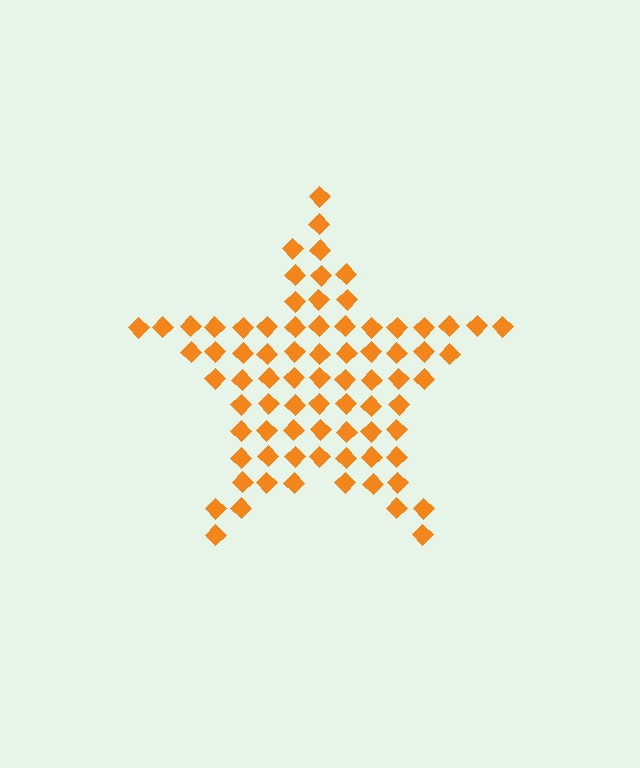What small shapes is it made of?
It is made of small diamonds.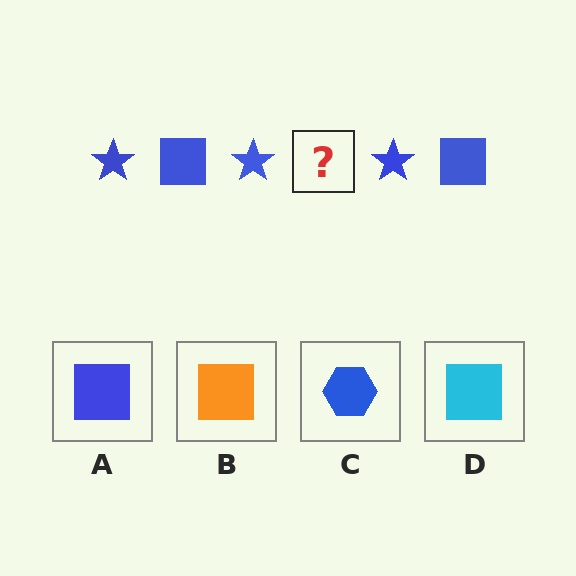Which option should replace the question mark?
Option A.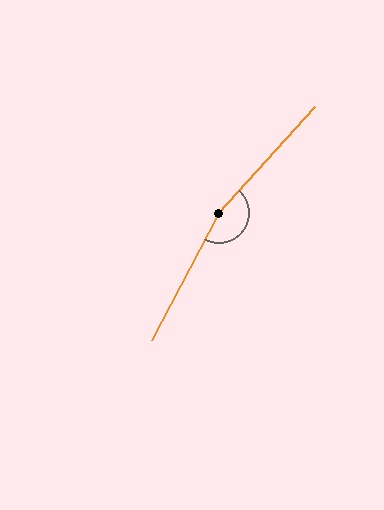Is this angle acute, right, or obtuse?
It is obtuse.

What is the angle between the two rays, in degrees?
Approximately 166 degrees.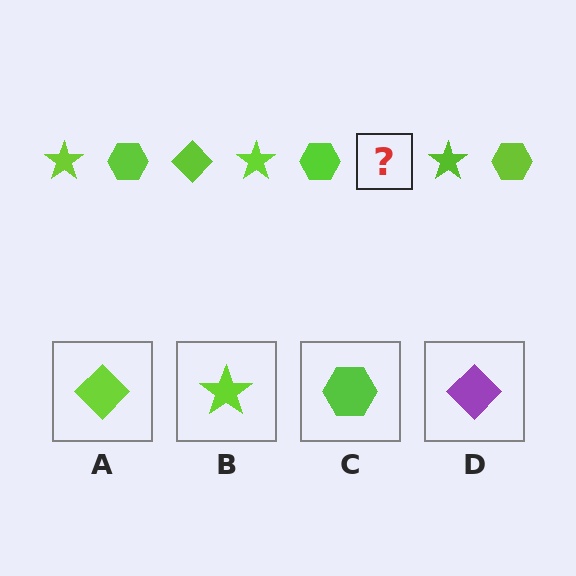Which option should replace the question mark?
Option A.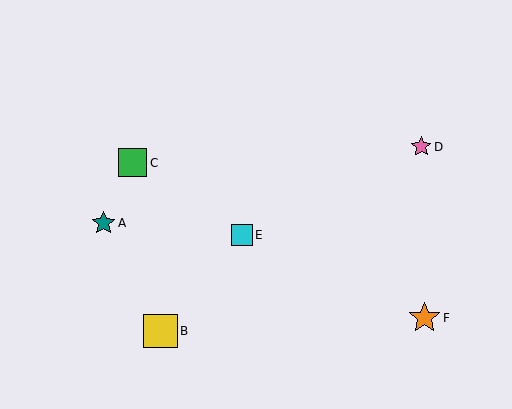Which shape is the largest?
The yellow square (labeled B) is the largest.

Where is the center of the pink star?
The center of the pink star is at (421, 147).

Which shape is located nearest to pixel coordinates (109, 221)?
The teal star (labeled A) at (103, 223) is nearest to that location.